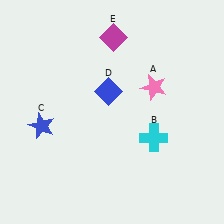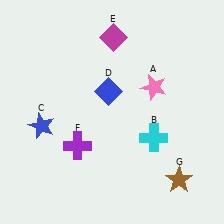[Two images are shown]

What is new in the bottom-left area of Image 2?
A purple cross (F) was added in the bottom-left area of Image 2.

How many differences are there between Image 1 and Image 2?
There are 2 differences between the two images.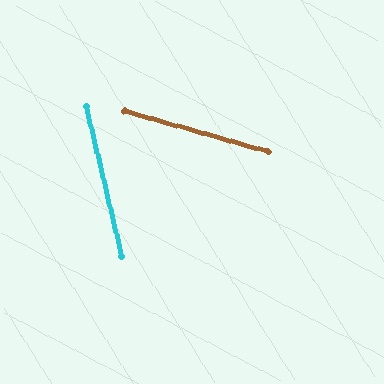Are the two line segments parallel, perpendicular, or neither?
Neither parallel nor perpendicular — they differ by about 61°.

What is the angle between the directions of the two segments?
Approximately 61 degrees.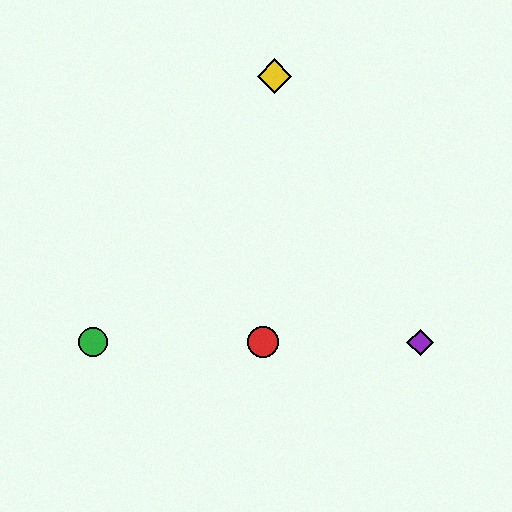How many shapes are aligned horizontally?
4 shapes (the red circle, the blue diamond, the green circle, the purple diamond) are aligned horizontally.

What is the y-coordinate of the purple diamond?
The purple diamond is at y≈342.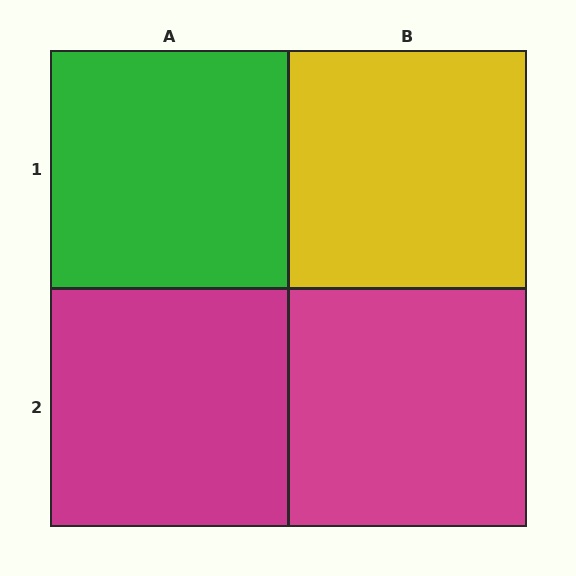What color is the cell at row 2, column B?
Magenta.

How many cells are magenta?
2 cells are magenta.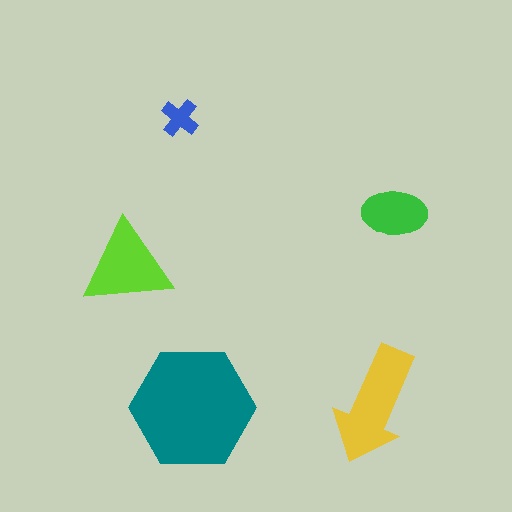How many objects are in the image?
There are 5 objects in the image.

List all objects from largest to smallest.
The teal hexagon, the yellow arrow, the lime triangle, the green ellipse, the blue cross.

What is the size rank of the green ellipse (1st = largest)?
4th.